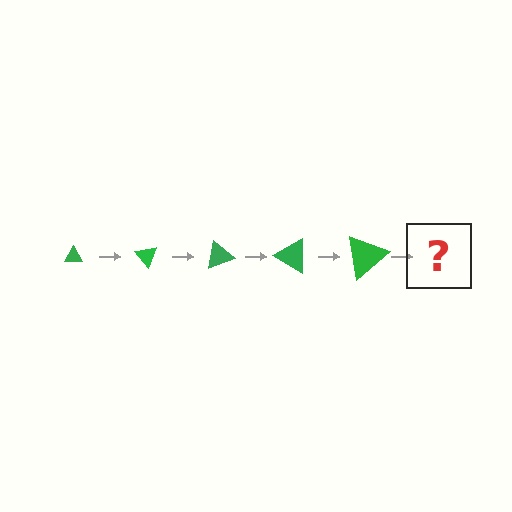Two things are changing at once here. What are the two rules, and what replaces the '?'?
The two rules are that the triangle grows larger each step and it rotates 50 degrees each step. The '?' should be a triangle, larger than the previous one and rotated 250 degrees from the start.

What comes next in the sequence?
The next element should be a triangle, larger than the previous one and rotated 250 degrees from the start.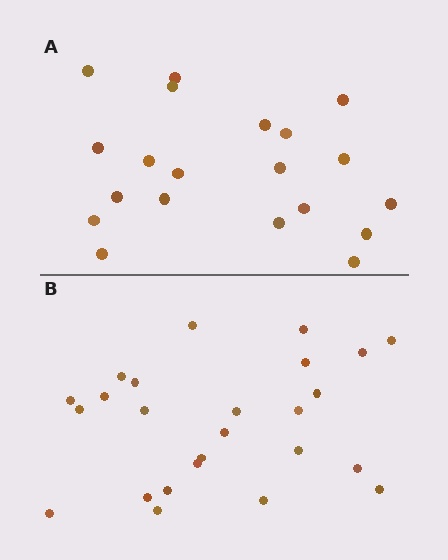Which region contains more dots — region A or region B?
Region B (the bottom region) has more dots.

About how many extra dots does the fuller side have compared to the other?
Region B has about 5 more dots than region A.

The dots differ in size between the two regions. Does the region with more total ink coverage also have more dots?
No. Region A has more total ink coverage because its dots are larger, but region B actually contains more individual dots. Total area can be misleading — the number of items is what matters here.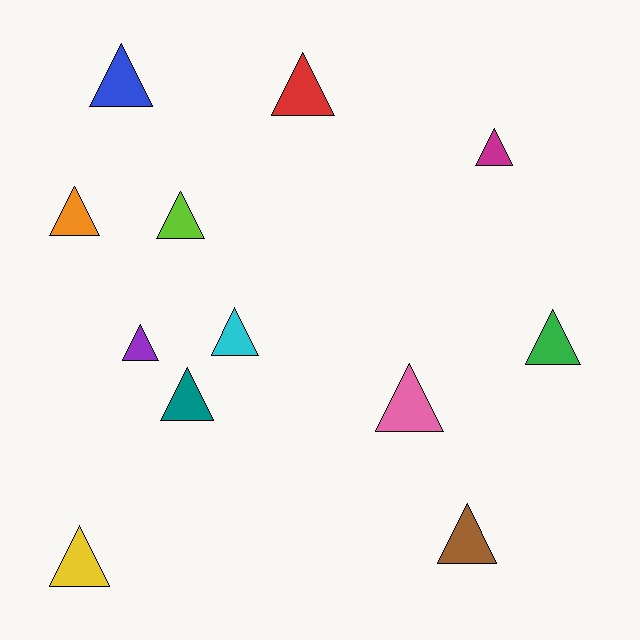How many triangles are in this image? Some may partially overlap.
There are 12 triangles.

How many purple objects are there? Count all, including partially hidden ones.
There is 1 purple object.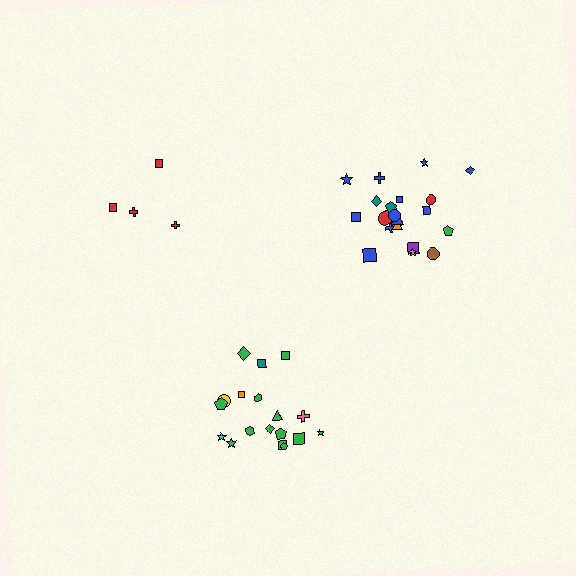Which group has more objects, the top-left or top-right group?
The top-right group.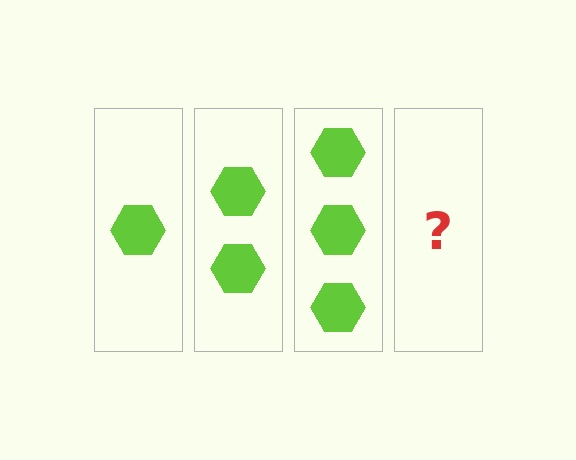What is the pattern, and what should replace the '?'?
The pattern is that each step adds one more hexagon. The '?' should be 4 hexagons.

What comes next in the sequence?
The next element should be 4 hexagons.